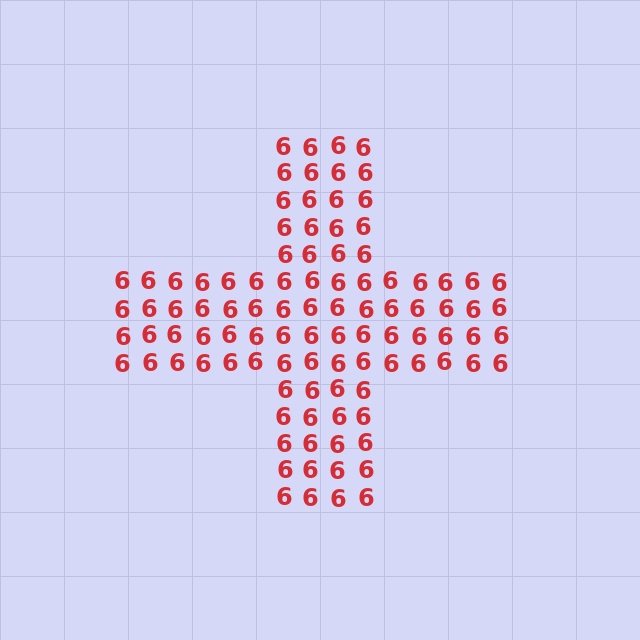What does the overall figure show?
The overall figure shows a cross.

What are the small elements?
The small elements are digit 6's.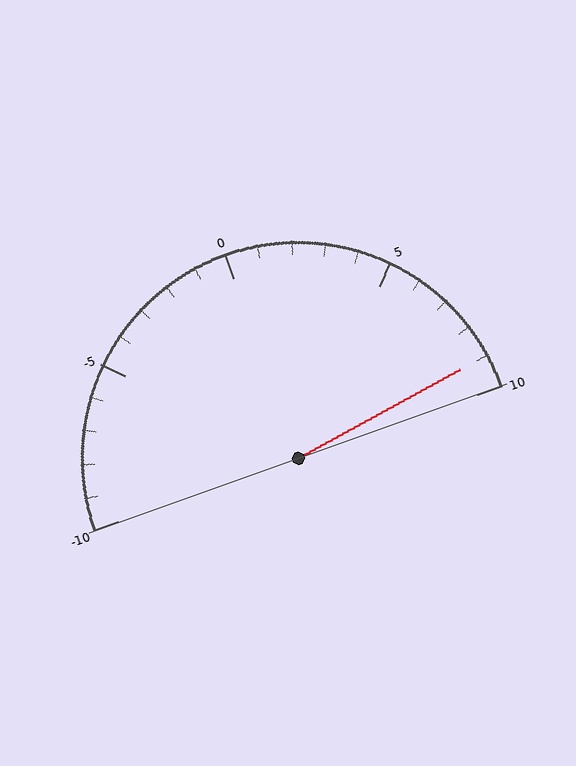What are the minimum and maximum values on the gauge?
The gauge ranges from -10 to 10.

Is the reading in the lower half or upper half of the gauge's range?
The reading is in the upper half of the range (-10 to 10).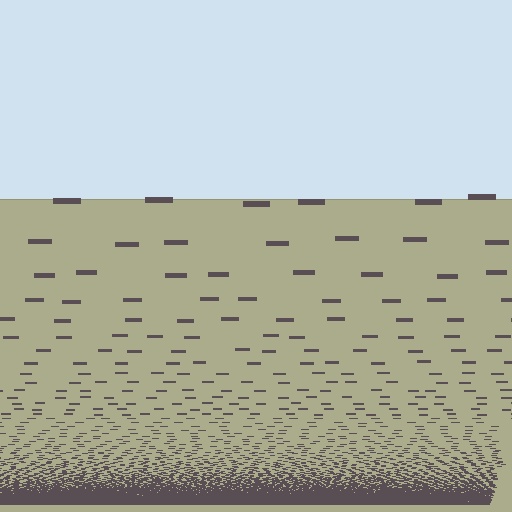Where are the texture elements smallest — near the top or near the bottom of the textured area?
Near the bottom.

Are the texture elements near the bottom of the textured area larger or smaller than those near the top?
Smaller. The gradient is inverted — elements near the bottom are smaller and denser.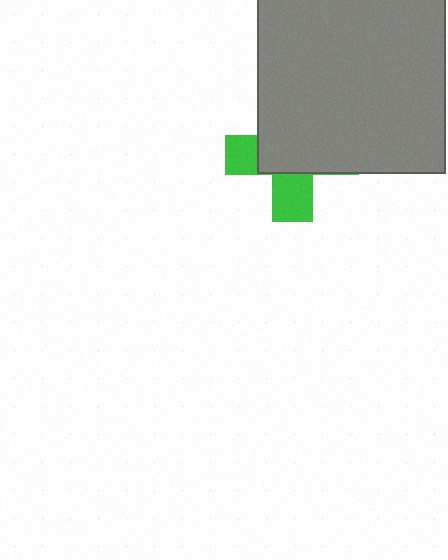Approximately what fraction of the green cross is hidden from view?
Roughly 63% of the green cross is hidden behind the gray square.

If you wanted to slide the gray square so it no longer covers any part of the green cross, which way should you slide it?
Slide it up — that is the most direct way to separate the two shapes.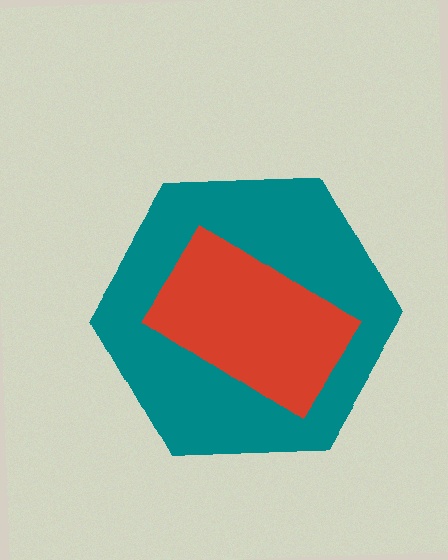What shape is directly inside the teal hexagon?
The red rectangle.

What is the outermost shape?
The teal hexagon.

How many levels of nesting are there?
2.